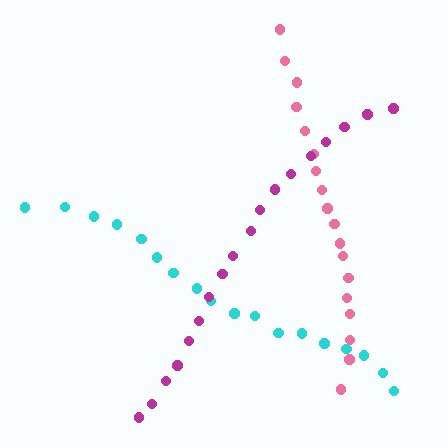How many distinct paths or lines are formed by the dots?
There are 3 distinct paths.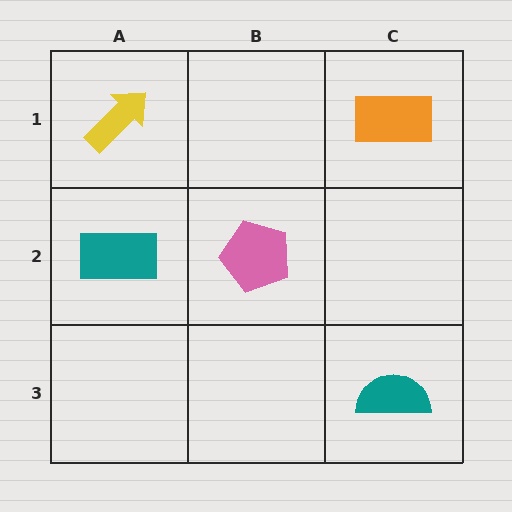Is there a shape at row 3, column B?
No, that cell is empty.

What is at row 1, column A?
A yellow arrow.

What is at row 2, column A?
A teal rectangle.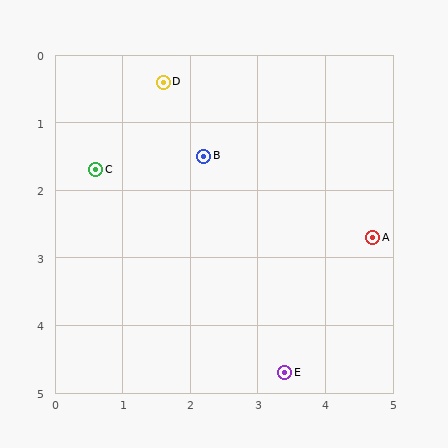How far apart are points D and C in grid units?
Points D and C are about 1.6 grid units apart.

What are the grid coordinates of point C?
Point C is at approximately (0.6, 1.7).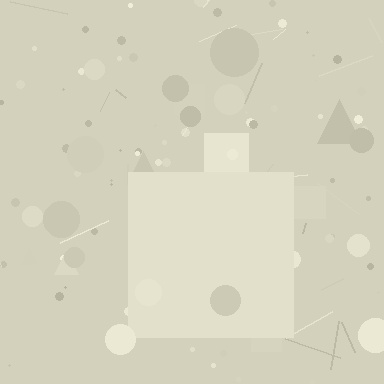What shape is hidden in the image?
A square is hidden in the image.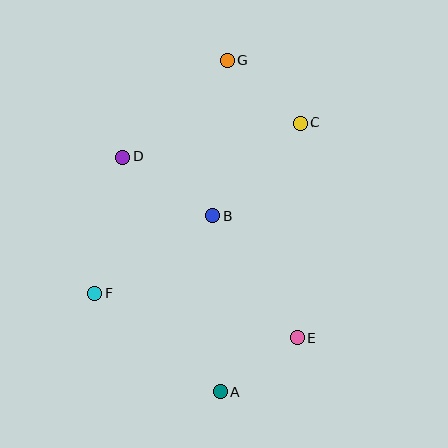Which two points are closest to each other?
Points A and E are closest to each other.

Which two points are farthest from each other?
Points A and G are farthest from each other.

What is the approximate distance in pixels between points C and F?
The distance between C and F is approximately 267 pixels.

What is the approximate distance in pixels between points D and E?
The distance between D and E is approximately 251 pixels.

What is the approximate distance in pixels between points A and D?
The distance between A and D is approximately 254 pixels.